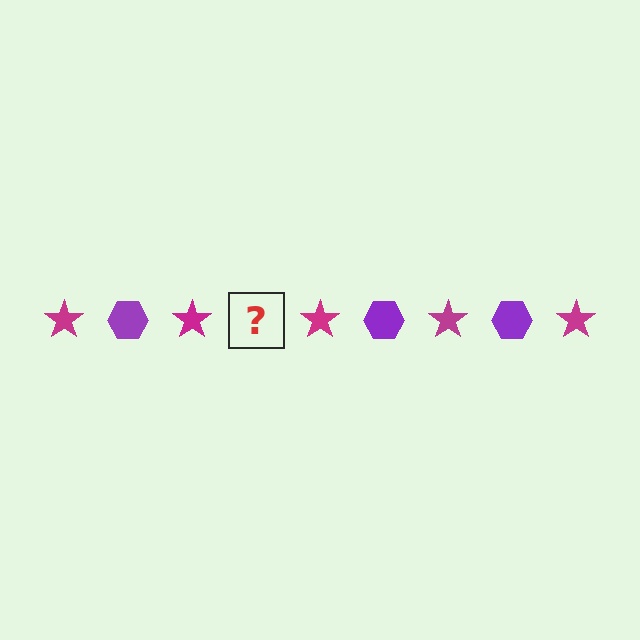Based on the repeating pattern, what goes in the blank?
The blank should be a purple hexagon.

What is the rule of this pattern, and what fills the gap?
The rule is that the pattern alternates between magenta star and purple hexagon. The gap should be filled with a purple hexagon.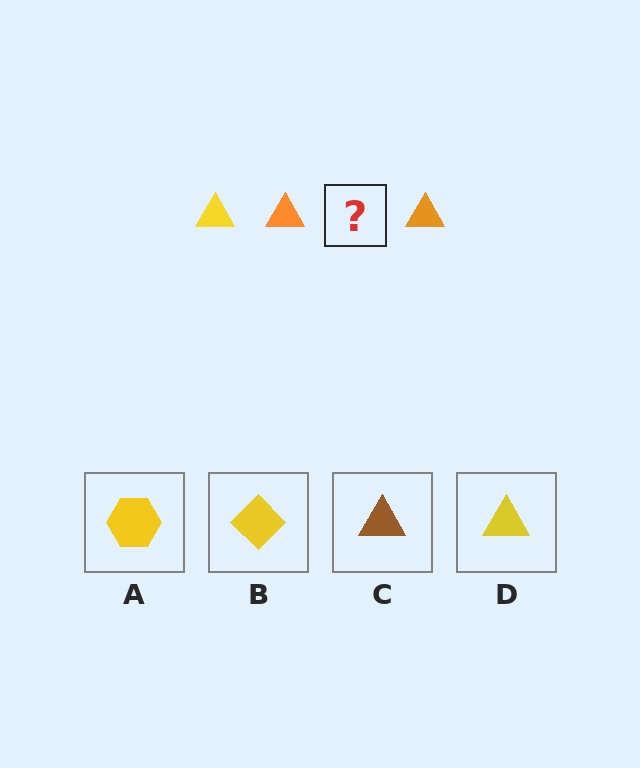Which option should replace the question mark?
Option D.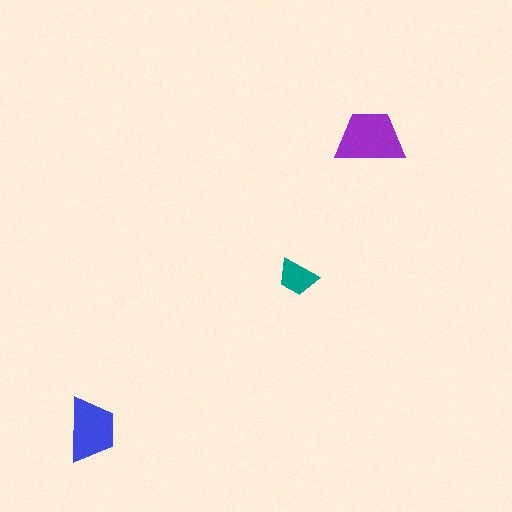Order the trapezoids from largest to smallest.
the purple one, the blue one, the teal one.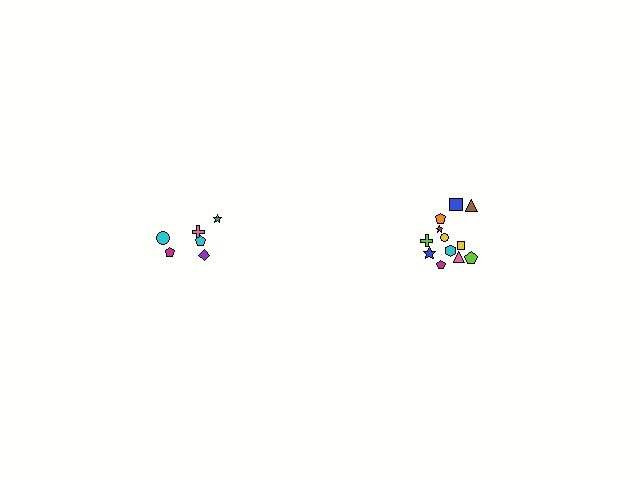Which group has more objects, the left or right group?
The right group.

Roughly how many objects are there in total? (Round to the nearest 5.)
Roughly 20 objects in total.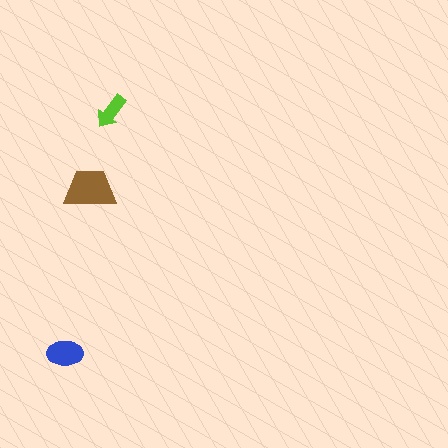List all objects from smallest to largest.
The lime arrow, the blue ellipse, the brown trapezoid.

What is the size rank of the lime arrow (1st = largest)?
3rd.